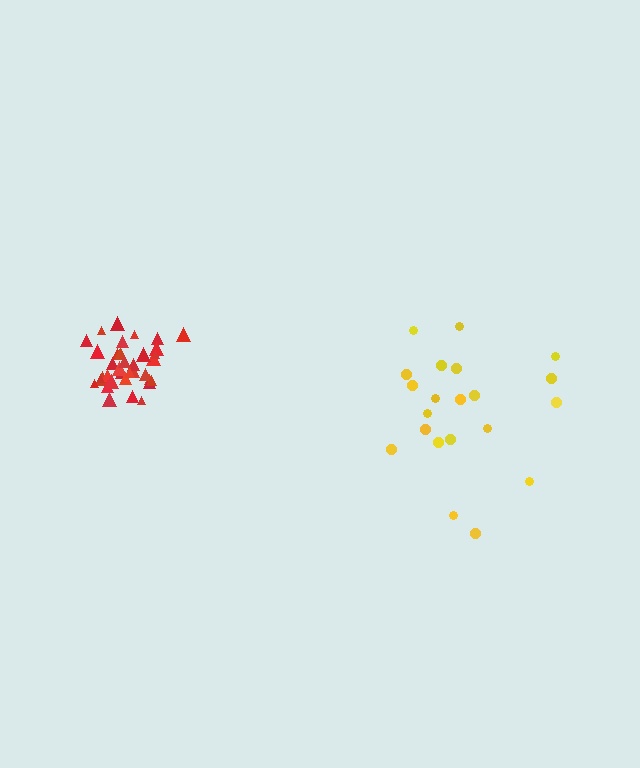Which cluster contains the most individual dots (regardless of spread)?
Red (35).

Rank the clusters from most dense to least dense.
red, yellow.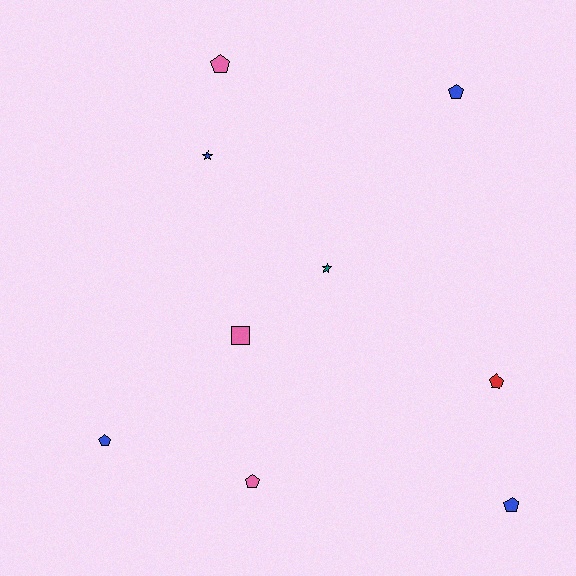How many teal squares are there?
There are no teal squares.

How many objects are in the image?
There are 9 objects.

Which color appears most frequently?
Blue, with 4 objects.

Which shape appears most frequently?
Pentagon, with 6 objects.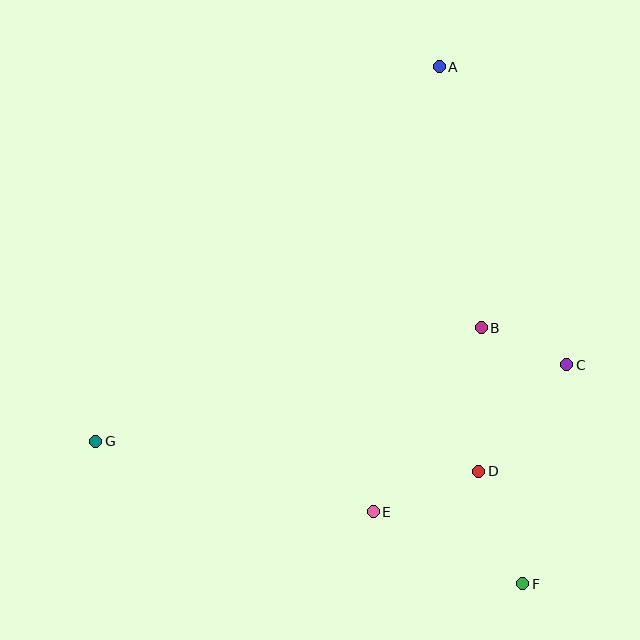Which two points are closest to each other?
Points B and C are closest to each other.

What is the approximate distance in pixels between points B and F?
The distance between B and F is approximately 259 pixels.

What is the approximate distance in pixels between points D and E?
The distance between D and E is approximately 113 pixels.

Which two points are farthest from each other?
Points A and F are farthest from each other.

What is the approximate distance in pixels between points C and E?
The distance between C and E is approximately 243 pixels.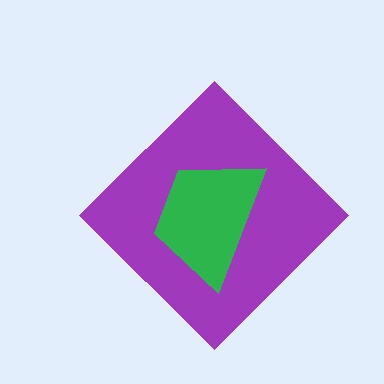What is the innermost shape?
The green trapezoid.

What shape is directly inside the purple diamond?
The green trapezoid.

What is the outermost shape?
The purple diamond.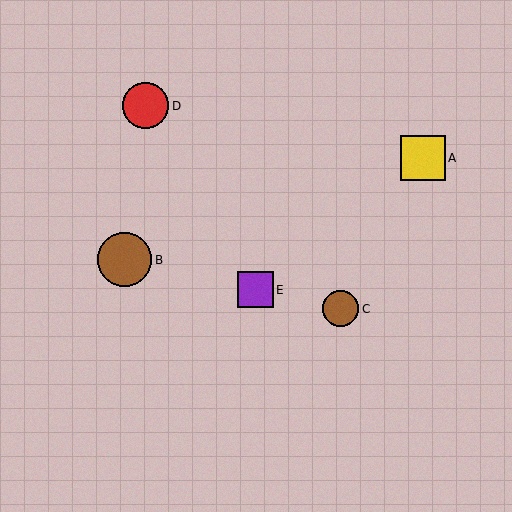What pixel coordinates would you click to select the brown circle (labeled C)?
Click at (341, 309) to select the brown circle C.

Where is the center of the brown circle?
The center of the brown circle is at (125, 260).